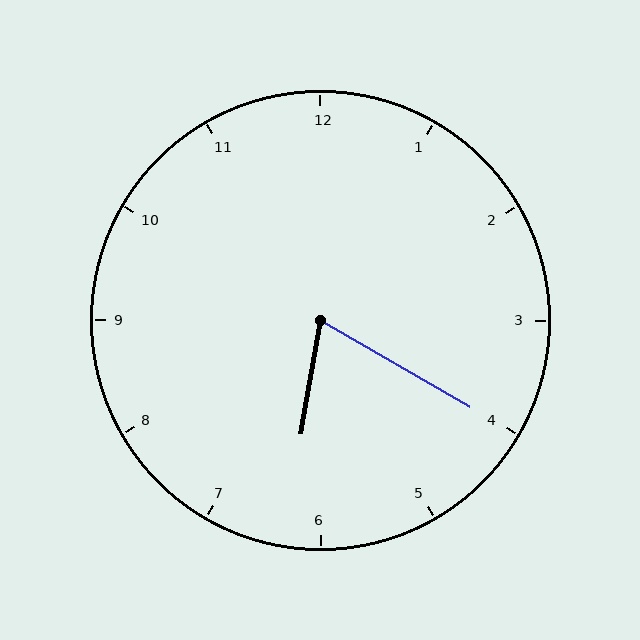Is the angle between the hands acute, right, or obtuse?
It is acute.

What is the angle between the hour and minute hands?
Approximately 70 degrees.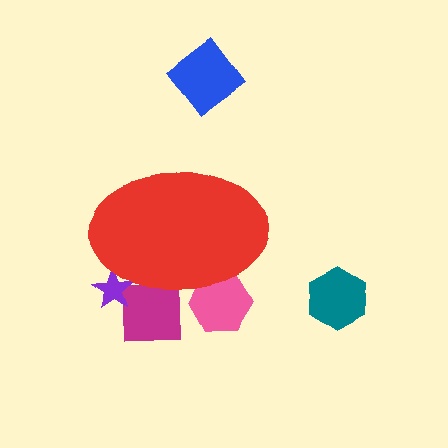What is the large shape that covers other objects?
A red ellipse.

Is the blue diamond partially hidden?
No, the blue diamond is fully visible.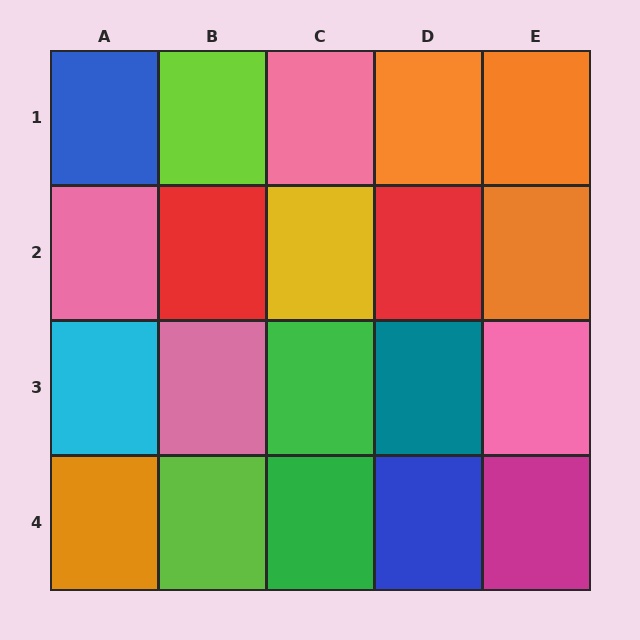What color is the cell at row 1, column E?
Orange.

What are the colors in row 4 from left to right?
Orange, lime, green, blue, magenta.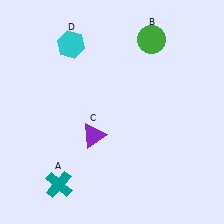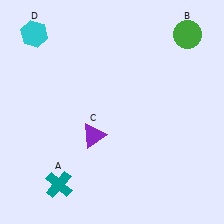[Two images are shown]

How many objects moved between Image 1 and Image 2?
2 objects moved between the two images.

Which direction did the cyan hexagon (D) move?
The cyan hexagon (D) moved left.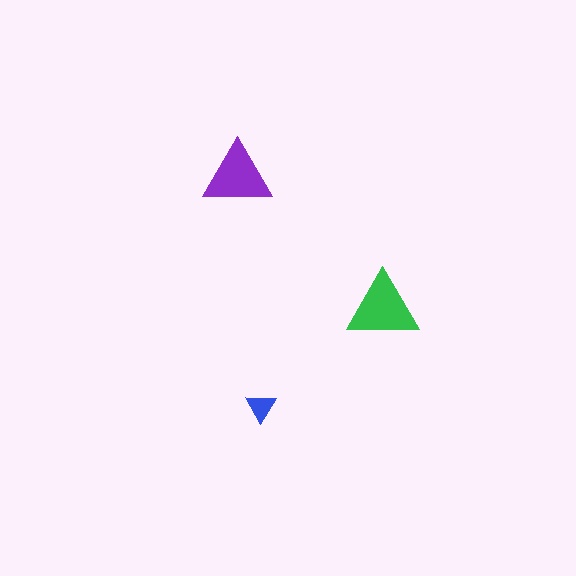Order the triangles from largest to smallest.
the green one, the purple one, the blue one.